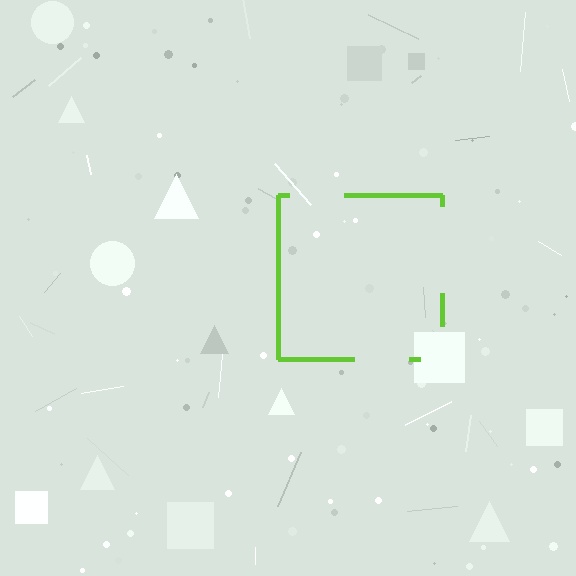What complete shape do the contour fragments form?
The contour fragments form a square.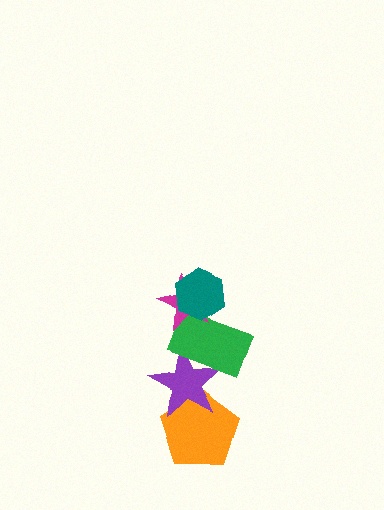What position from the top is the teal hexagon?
The teal hexagon is 1st from the top.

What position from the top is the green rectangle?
The green rectangle is 3rd from the top.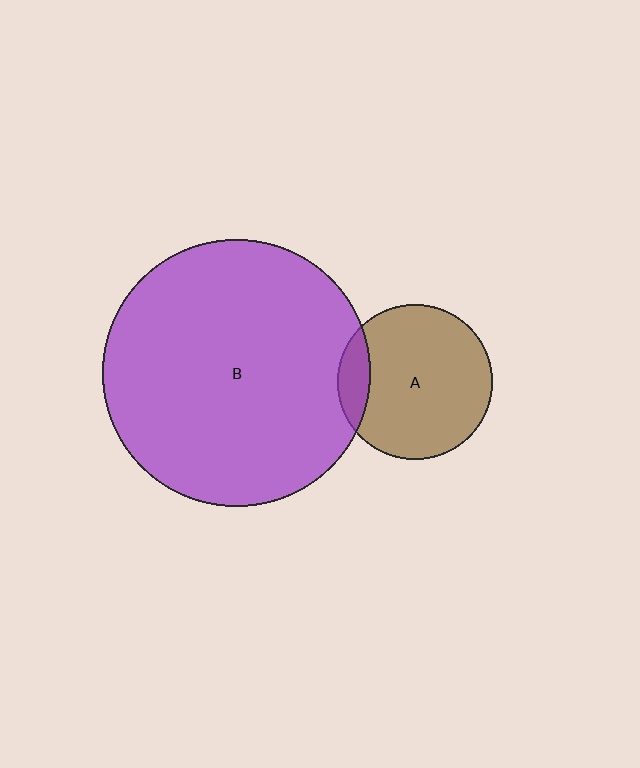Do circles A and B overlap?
Yes.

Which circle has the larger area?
Circle B (purple).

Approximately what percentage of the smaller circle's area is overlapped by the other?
Approximately 15%.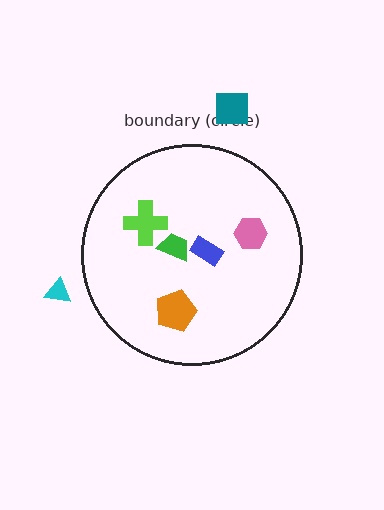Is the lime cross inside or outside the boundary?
Inside.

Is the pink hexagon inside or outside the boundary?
Inside.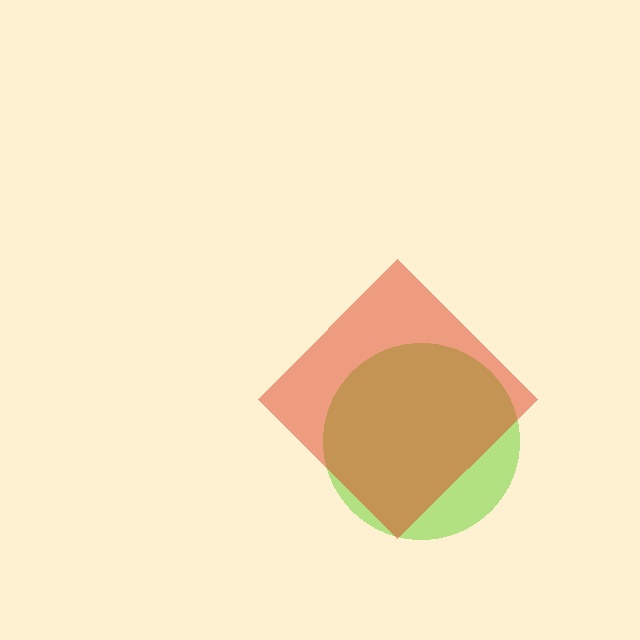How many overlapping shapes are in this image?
There are 2 overlapping shapes in the image.